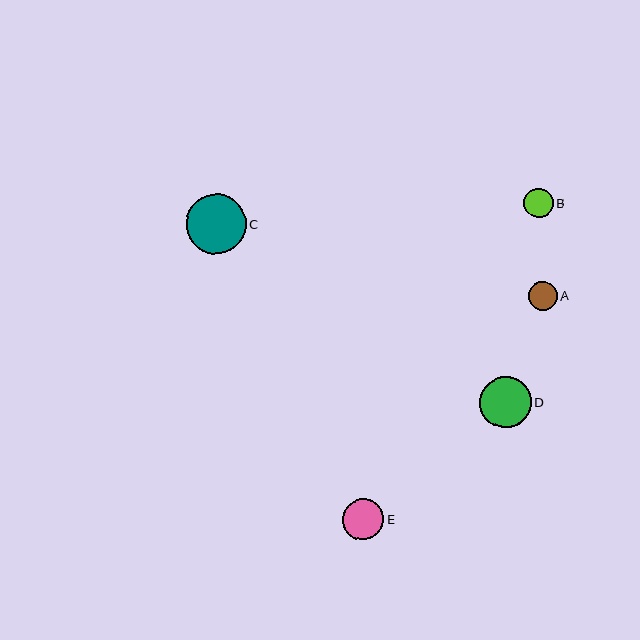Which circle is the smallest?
Circle A is the smallest with a size of approximately 29 pixels.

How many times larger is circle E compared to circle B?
Circle E is approximately 1.4 times the size of circle B.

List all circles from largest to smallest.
From largest to smallest: C, D, E, B, A.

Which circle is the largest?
Circle C is the largest with a size of approximately 59 pixels.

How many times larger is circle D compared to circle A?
Circle D is approximately 1.8 times the size of circle A.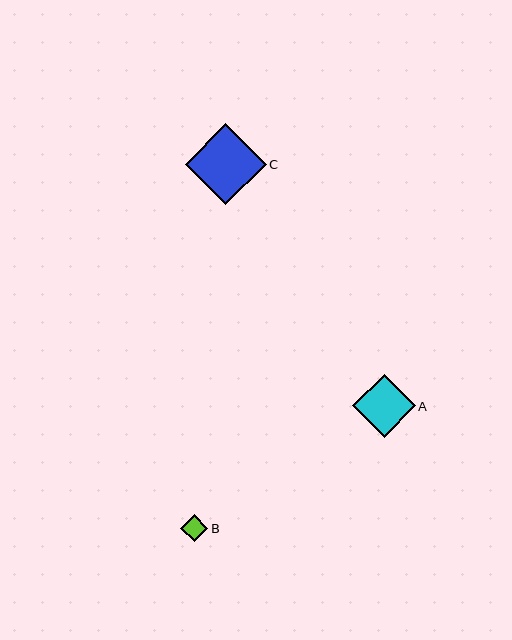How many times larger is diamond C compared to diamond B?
Diamond C is approximately 3.0 times the size of diamond B.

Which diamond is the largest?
Diamond C is the largest with a size of approximately 81 pixels.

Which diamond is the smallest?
Diamond B is the smallest with a size of approximately 27 pixels.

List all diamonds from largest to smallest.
From largest to smallest: C, A, B.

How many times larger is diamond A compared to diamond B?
Diamond A is approximately 2.3 times the size of diamond B.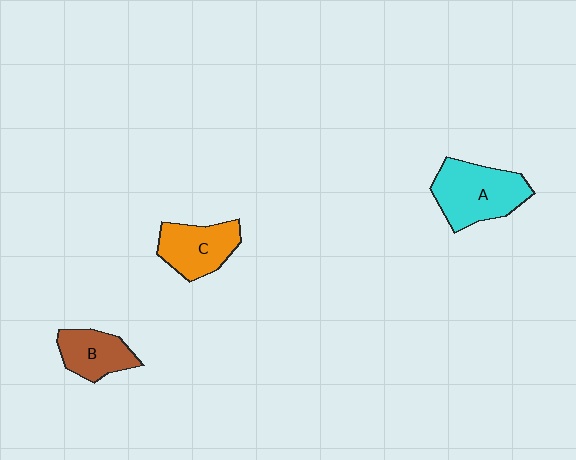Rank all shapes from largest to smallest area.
From largest to smallest: A (cyan), C (orange), B (brown).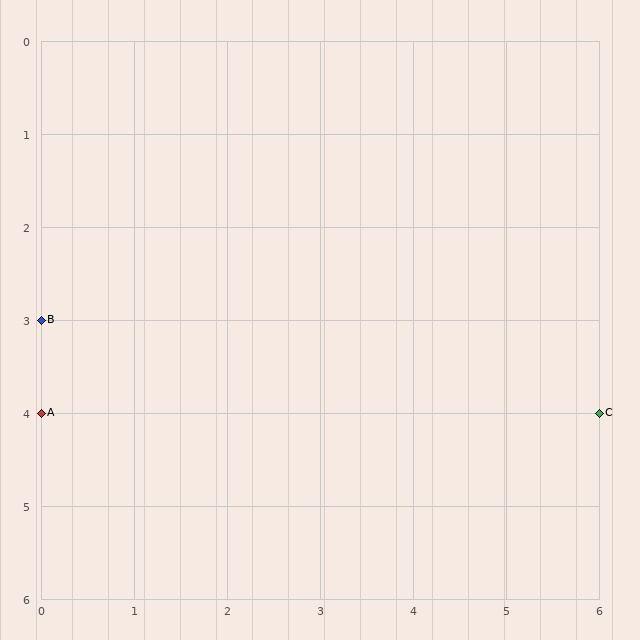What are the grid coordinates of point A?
Point A is at grid coordinates (0, 4).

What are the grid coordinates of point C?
Point C is at grid coordinates (6, 4).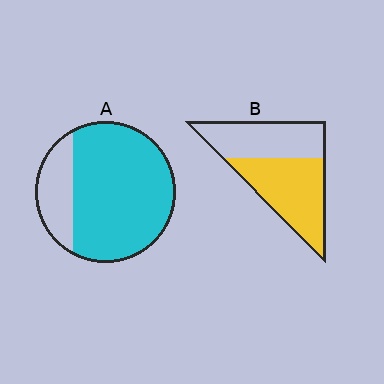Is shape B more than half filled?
Yes.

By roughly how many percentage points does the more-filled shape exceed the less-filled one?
By roughly 25 percentage points (A over B).